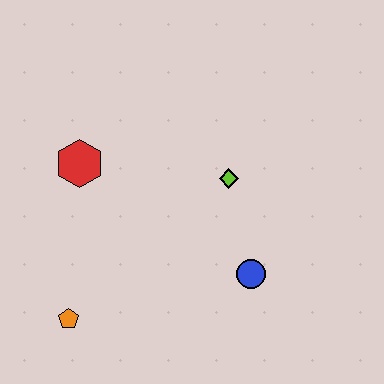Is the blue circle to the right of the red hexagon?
Yes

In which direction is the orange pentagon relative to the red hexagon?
The orange pentagon is below the red hexagon.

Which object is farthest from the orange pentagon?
The lime diamond is farthest from the orange pentagon.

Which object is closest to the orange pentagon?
The red hexagon is closest to the orange pentagon.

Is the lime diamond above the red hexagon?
No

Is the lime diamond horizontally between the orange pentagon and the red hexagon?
No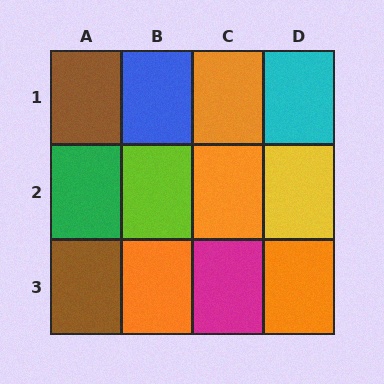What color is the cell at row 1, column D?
Cyan.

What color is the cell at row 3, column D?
Orange.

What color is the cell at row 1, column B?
Blue.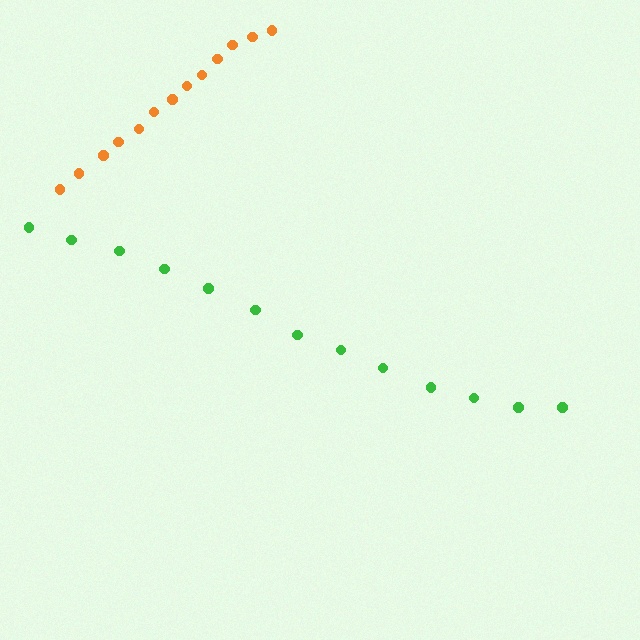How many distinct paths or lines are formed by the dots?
There are 2 distinct paths.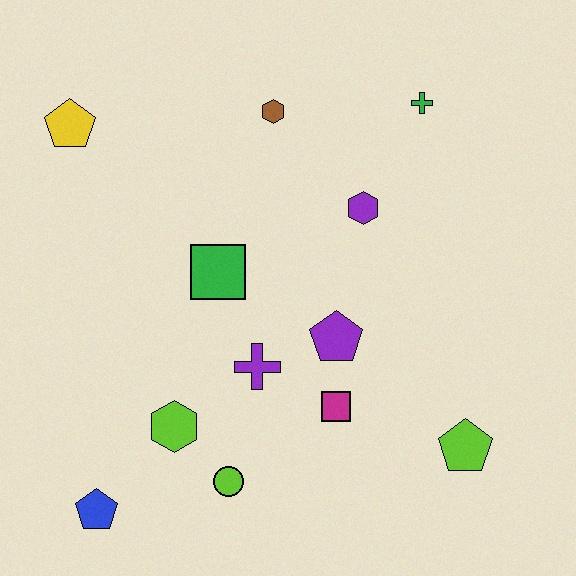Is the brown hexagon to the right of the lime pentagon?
No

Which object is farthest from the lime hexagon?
The green cross is farthest from the lime hexagon.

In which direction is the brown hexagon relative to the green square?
The brown hexagon is above the green square.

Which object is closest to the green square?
The purple cross is closest to the green square.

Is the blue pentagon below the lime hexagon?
Yes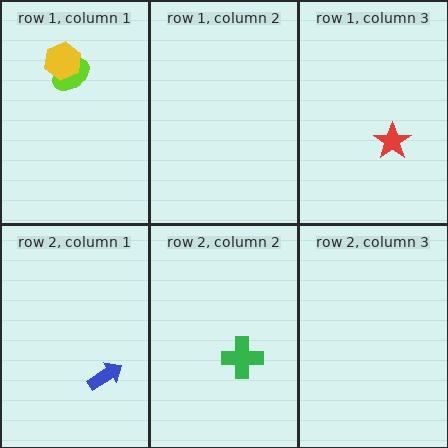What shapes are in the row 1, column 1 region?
The lime ellipse, the yellow hexagon.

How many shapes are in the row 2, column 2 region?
1.